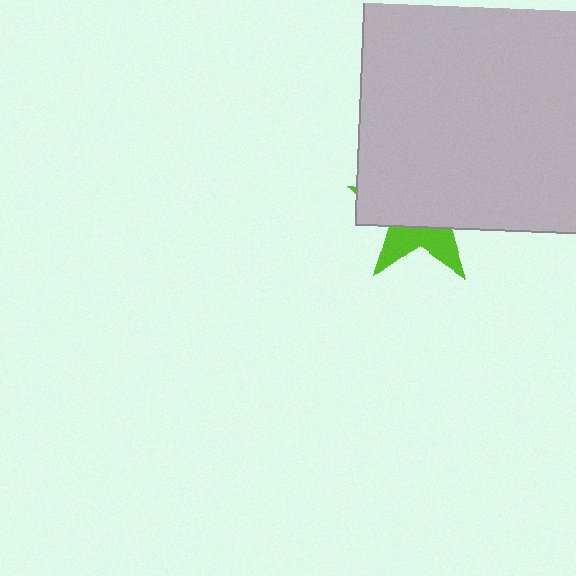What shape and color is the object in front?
The object in front is a light gray rectangle.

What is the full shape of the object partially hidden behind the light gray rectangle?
The partially hidden object is a lime star.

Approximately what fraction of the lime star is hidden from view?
Roughly 67% of the lime star is hidden behind the light gray rectangle.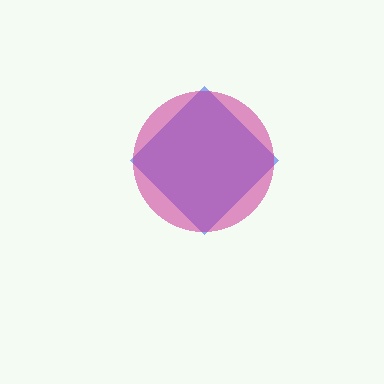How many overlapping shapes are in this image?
There are 2 overlapping shapes in the image.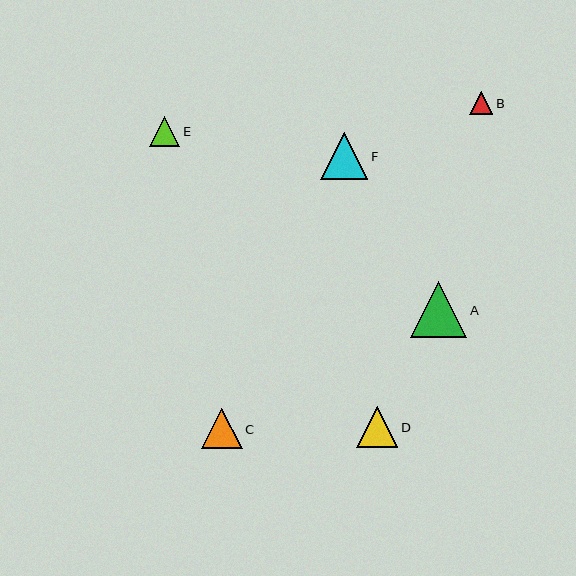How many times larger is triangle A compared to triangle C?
Triangle A is approximately 1.4 times the size of triangle C.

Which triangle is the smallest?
Triangle B is the smallest with a size of approximately 23 pixels.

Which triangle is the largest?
Triangle A is the largest with a size of approximately 56 pixels.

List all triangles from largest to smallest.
From largest to smallest: A, F, D, C, E, B.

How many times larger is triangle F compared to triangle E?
Triangle F is approximately 1.6 times the size of triangle E.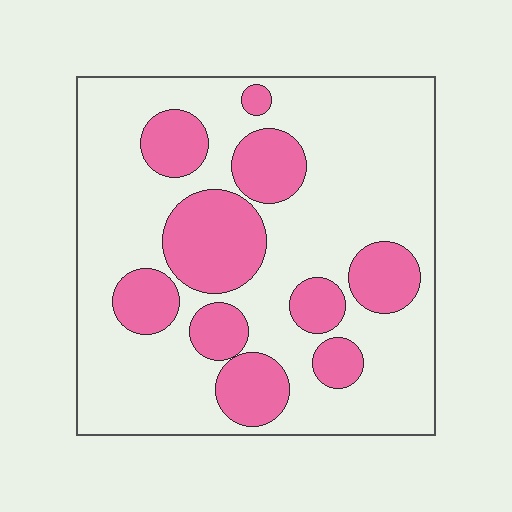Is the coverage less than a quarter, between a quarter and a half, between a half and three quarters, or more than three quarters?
Between a quarter and a half.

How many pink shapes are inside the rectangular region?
10.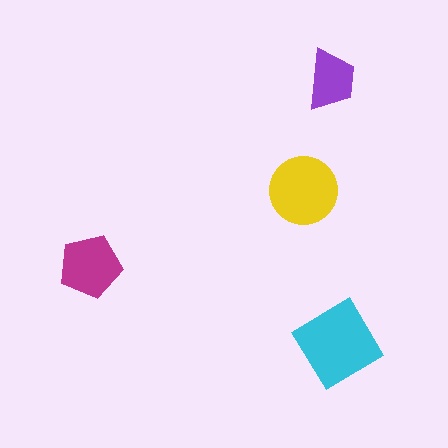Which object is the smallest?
The purple trapezoid.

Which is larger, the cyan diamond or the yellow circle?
The cyan diamond.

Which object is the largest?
The cyan diamond.